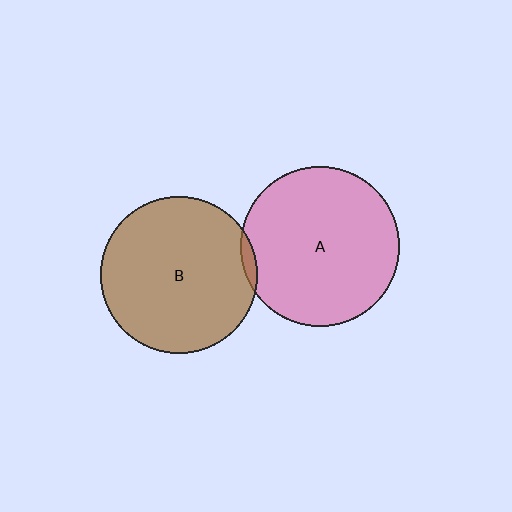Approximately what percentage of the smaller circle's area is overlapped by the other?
Approximately 5%.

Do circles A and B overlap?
Yes.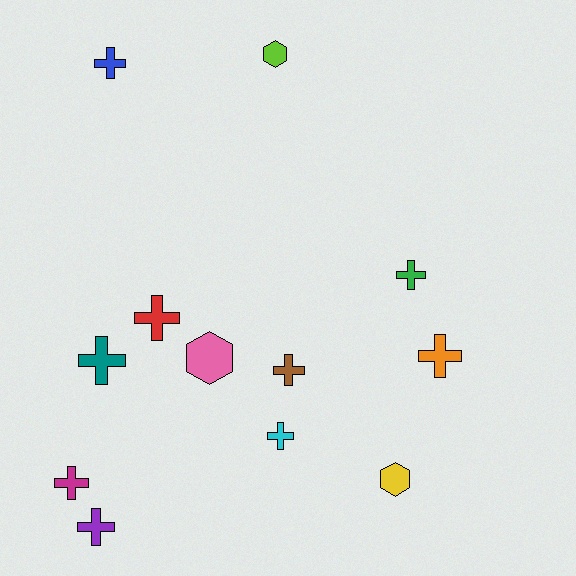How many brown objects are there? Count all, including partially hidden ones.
There is 1 brown object.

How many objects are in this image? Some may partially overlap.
There are 12 objects.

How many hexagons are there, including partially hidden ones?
There are 3 hexagons.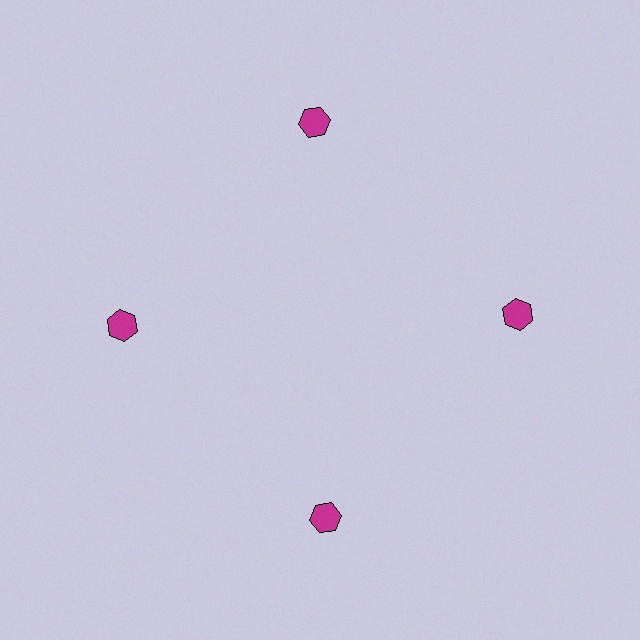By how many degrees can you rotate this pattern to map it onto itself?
The pattern maps onto itself every 90 degrees of rotation.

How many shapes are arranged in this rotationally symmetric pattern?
There are 4 shapes, arranged in 4 groups of 1.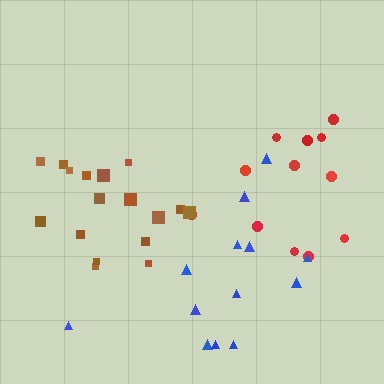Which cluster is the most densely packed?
Brown.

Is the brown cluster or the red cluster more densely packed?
Brown.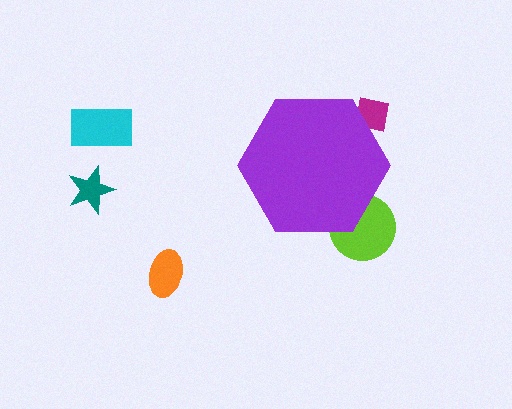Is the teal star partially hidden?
No, the teal star is fully visible.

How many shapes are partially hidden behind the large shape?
2 shapes are partially hidden.